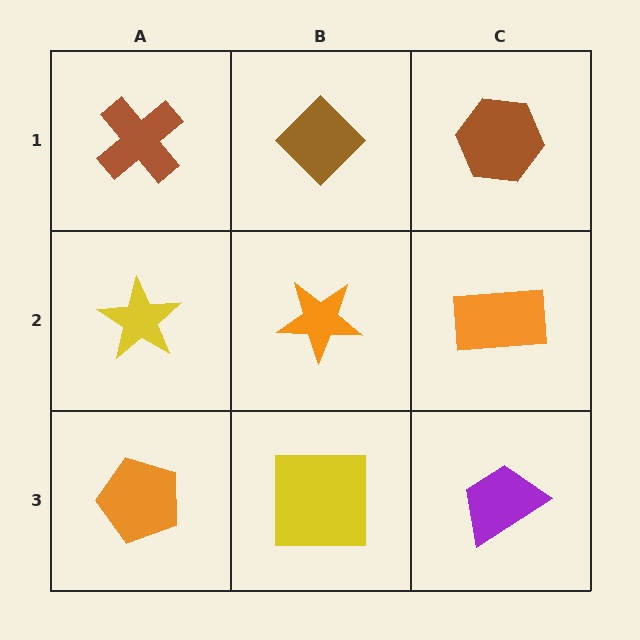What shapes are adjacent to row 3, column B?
An orange star (row 2, column B), an orange pentagon (row 3, column A), a purple trapezoid (row 3, column C).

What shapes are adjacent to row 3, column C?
An orange rectangle (row 2, column C), a yellow square (row 3, column B).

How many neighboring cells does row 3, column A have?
2.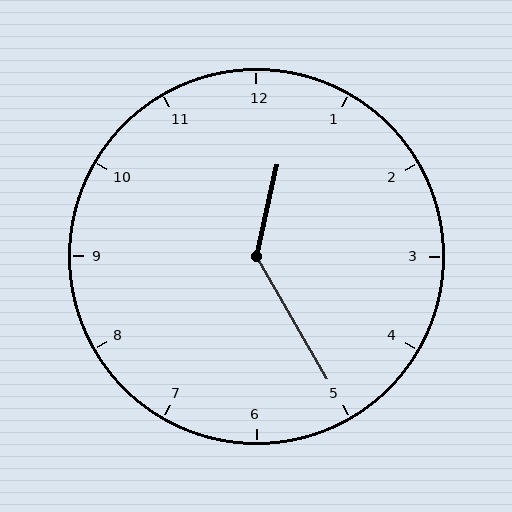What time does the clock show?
12:25.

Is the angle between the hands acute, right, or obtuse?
It is obtuse.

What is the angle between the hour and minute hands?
Approximately 138 degrees.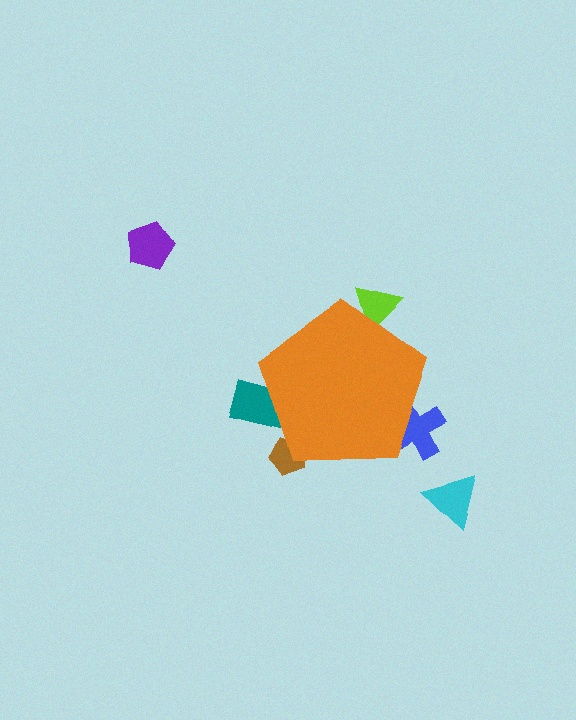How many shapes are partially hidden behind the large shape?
4 shapes are partially hidden.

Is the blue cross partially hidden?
Yes, the blue cross is partially hidden behind the orange pentagon.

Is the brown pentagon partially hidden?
Yes, the brown pentagon is partially hidden behind the orange pentagon.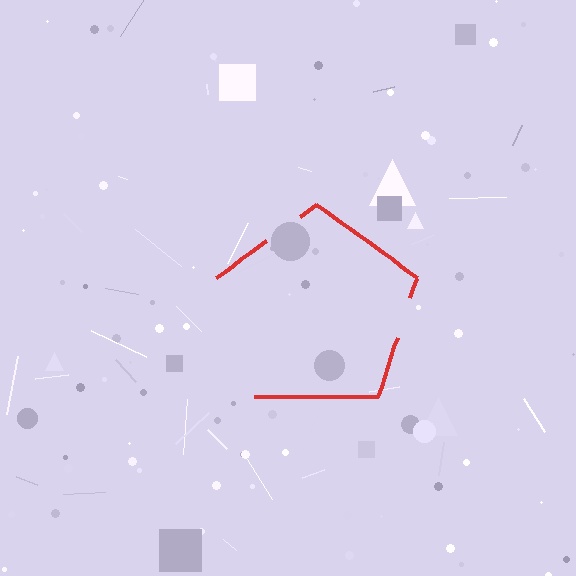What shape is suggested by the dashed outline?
The dashed outline suggests a pentagon.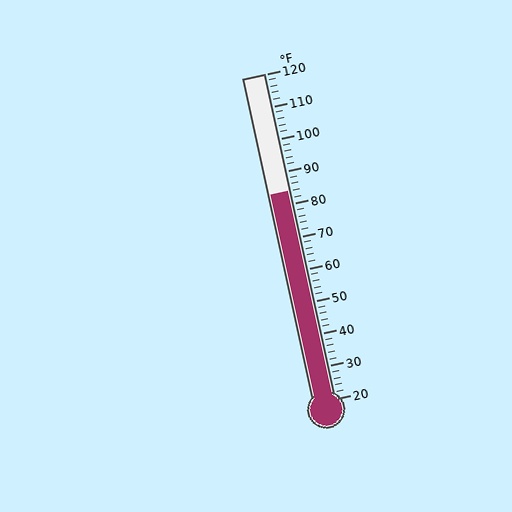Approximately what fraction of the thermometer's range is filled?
The thermometer is filled to approximately 65% of its range.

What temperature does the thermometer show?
The thermometer shows approximately 84°F.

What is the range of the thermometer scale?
The thermometer scale ranges from 20°F to 120°F.